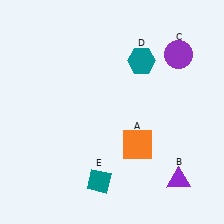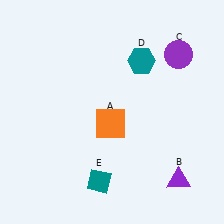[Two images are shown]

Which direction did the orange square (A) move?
The orange square (A) moved left.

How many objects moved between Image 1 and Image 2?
1 object moved between the two images.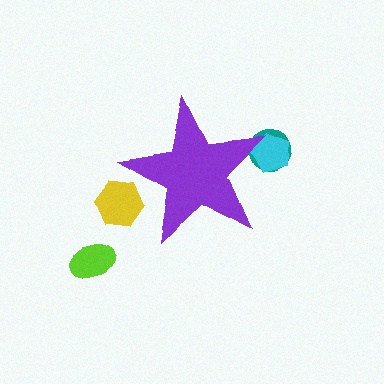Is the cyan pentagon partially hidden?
Yes, the cyan pentagon is partially hidden behind the purple star.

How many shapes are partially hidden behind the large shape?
3 shapes are partially hidden.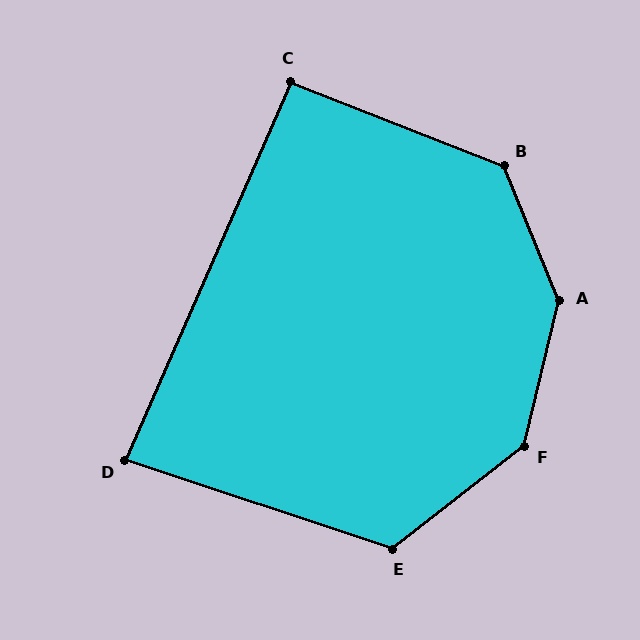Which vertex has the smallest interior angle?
D, at approximately 85 degrees.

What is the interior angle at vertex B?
Approximately 134 degrees (obtuse).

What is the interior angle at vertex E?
Approximately 124 degrees (obtuse).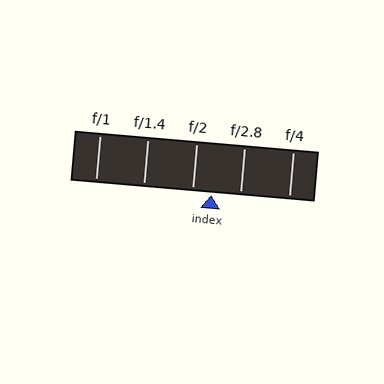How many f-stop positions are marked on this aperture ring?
There are 5 f-stop positions marked.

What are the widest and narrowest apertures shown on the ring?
The widest aperture shown is f/1 and the narrowest is f/4.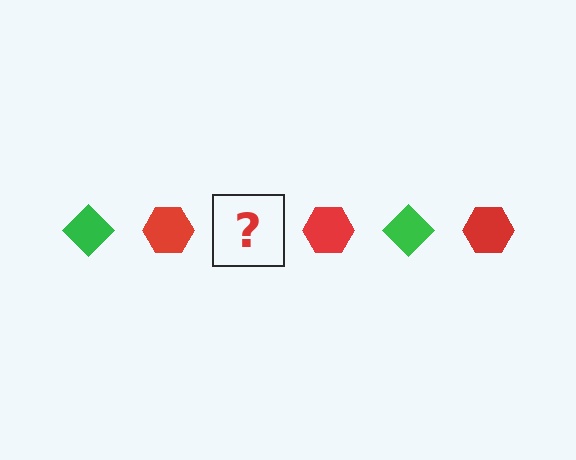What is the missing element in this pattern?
The missing element is a green diamond.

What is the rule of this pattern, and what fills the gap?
The rule is that the pattern alternates between green diamond and red hexagon. The gap should be filled with a green diamond.